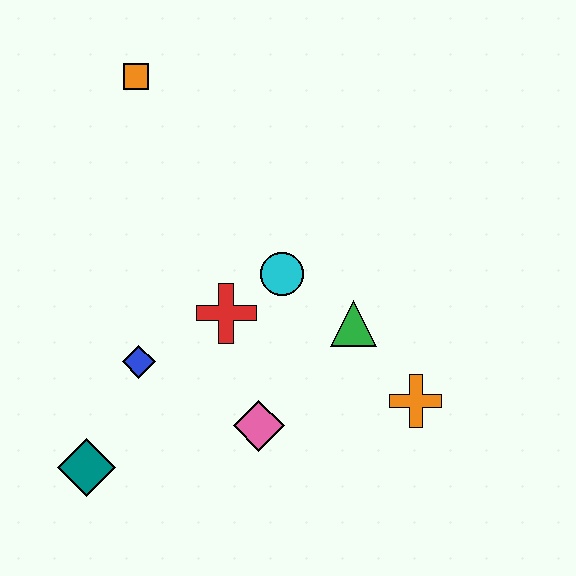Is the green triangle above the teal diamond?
Yes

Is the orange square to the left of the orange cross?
Yes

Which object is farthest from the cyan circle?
The teal diamond is farthest from the cyan circle.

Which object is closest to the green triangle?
The cyan circle is closest to the green triangle.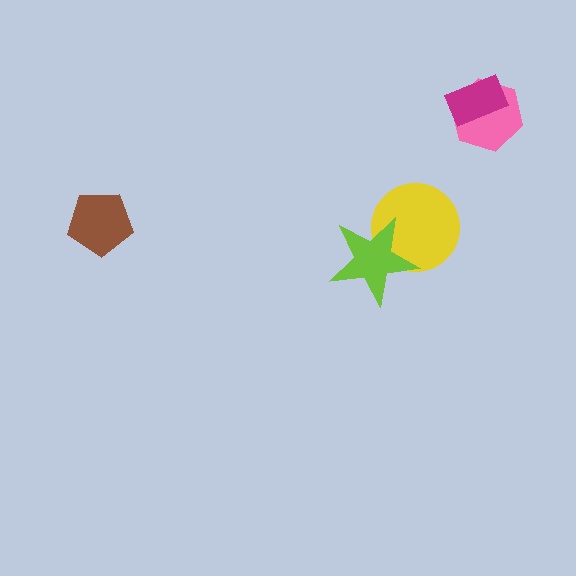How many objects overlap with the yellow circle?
1 object overlaps with the yellow circle.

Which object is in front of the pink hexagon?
The magenta rectangle is in front of the pink hexagon.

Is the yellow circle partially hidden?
Yes, it is partially covered by another shape.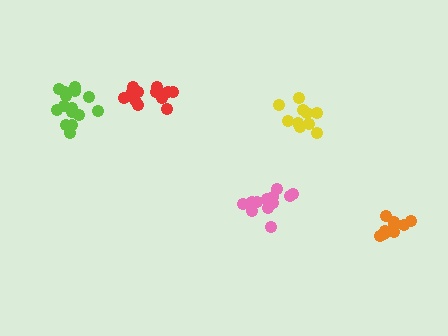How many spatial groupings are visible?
There are 5 spatial groupings.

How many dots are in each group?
Group 1: 13 dots, Group 2: 15 dots, Group 3: 10 dots, Group 4: 11 dots, Group 5: 13 dots (62 total).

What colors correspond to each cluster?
The clusters are colored: red, lime, orange, yellow, pink.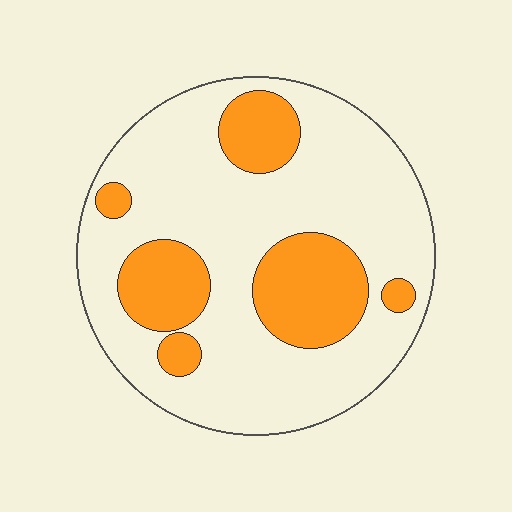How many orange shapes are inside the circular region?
6.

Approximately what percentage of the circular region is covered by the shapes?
Approximately 25%.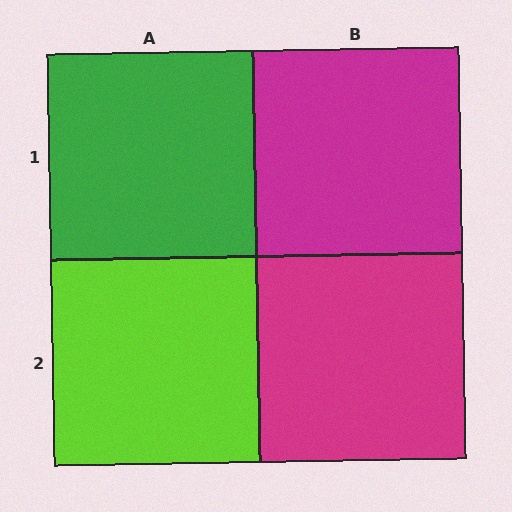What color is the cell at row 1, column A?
Green.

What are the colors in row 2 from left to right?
Lime, magenta.